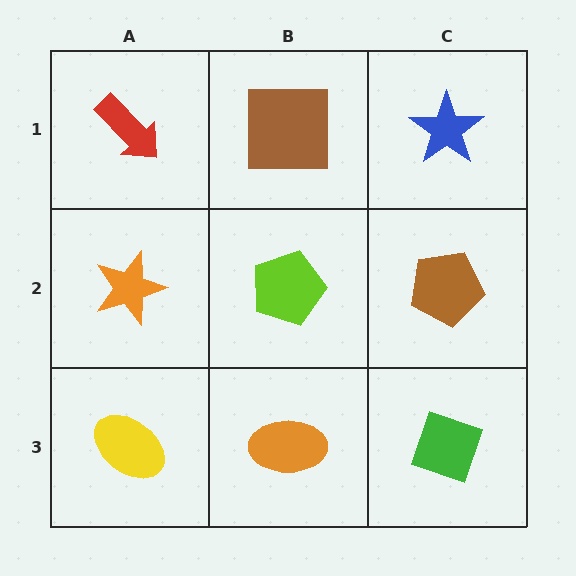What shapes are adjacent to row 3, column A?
An orange star (row 2, column A), an orange ellipse (row 3, column B).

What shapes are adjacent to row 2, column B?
A brown square (row 1, column B), an orange ellipse (row 3, column B), an orange star (row 2, column A), a brown pentagon (row 2, column C).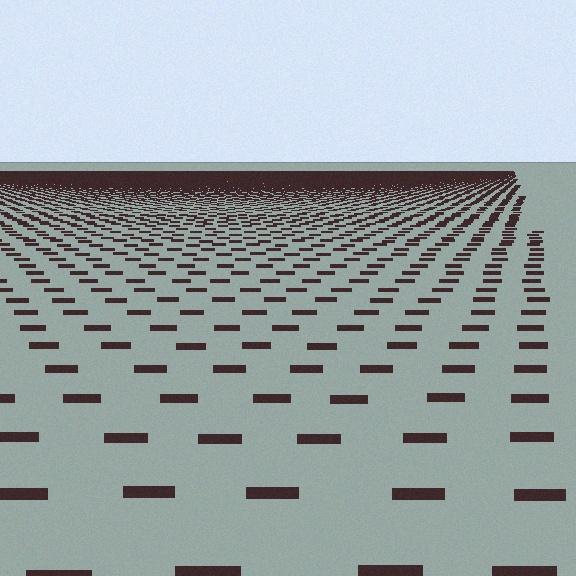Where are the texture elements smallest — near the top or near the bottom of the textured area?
Near the top.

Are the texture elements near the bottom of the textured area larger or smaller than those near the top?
Larger. Near the bottom, elements are closer to the viewer and appear at a bigger on-screen size.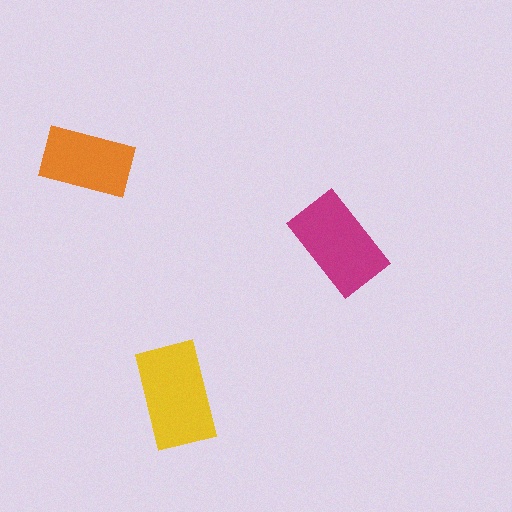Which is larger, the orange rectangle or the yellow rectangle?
The yellow one.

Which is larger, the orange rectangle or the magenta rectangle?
The magenta one.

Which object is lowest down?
The yellow rectangle is bottommost.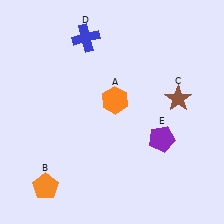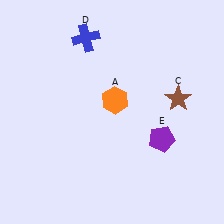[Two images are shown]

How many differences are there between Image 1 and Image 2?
There is 1 difference between the two images.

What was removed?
The orange pentagon (B) was removed in Image 2.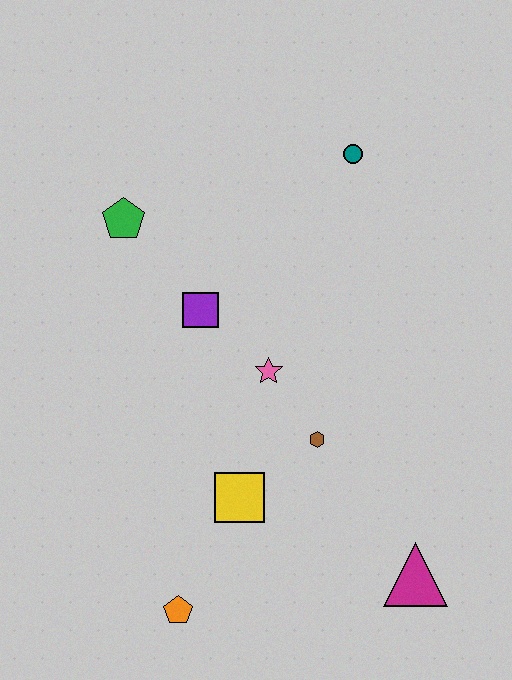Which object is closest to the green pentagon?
The purple square is closest to the green pentagon.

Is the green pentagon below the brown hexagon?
No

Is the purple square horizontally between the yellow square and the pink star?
No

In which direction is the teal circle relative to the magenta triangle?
The teal circle is above the magenta triangle.